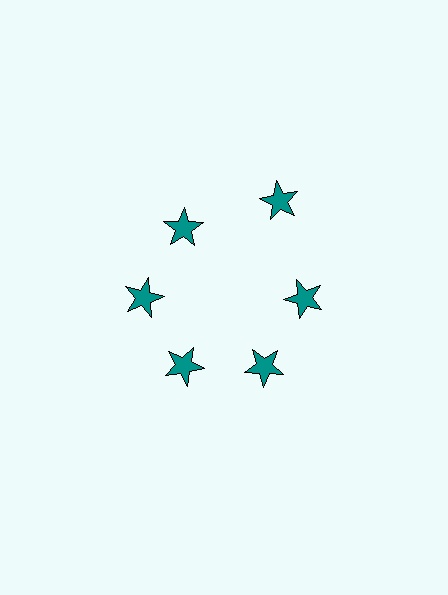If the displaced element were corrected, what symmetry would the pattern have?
It would have 6-fold rotational symmetry — the pattern would map onto itself every 60 degrees.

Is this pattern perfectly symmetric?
No. The 6 teal stars are arranged in a ring, but one element near the 1 o'clock position is pushed outward from the center, breaking the 6-fold rotational symmetry.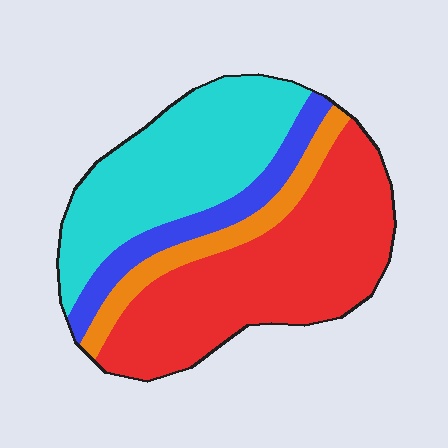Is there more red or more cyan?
Red.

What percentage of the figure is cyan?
Cyan covers roughly 35% of the figure.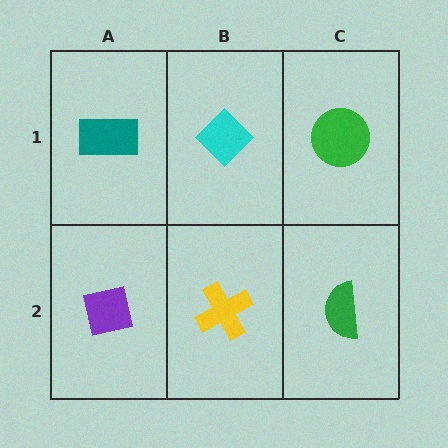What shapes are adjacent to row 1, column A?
A purple square (row 2, column A), a cyan diamond (row 1, column B).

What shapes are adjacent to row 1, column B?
A yellow cross (row 2, column B), a teal rectangle (row 1, column A), a green circle (row 1, column C).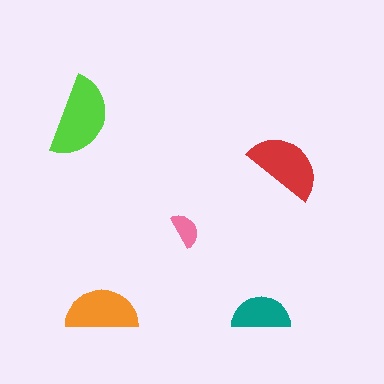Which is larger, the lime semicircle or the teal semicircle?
The lime one.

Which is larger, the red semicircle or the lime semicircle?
The lime one.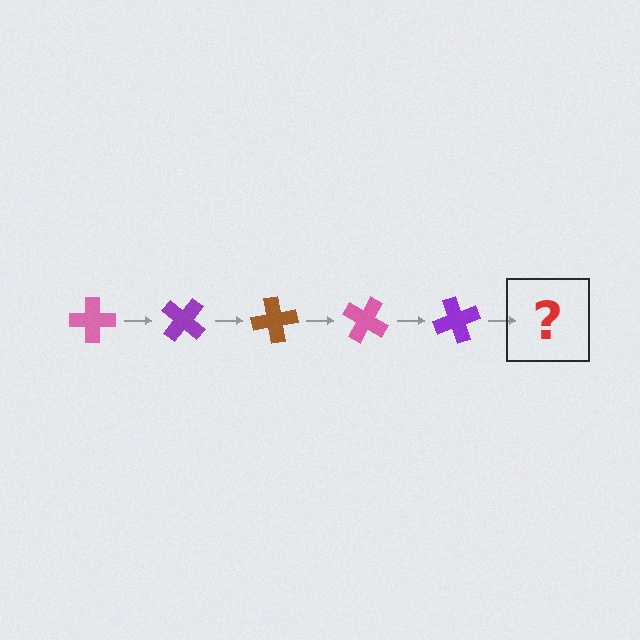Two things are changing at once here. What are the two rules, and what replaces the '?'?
The two rules are that it rotates 40 degrees each step and the color cycles through pink, purple, and brown. The '?' should be a brown cross, rotated 200 degrees from the start.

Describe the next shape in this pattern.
It should be a brown cross, rotated 200 degrees from the start.